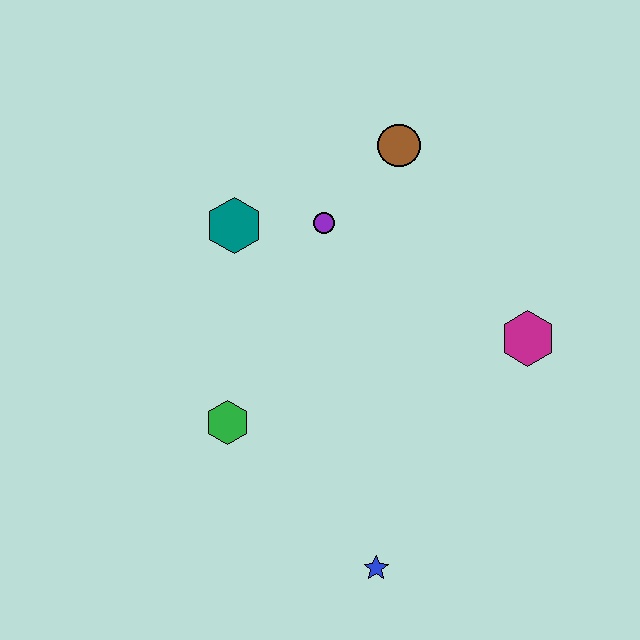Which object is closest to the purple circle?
The teal hexagon is closest to the purple circle.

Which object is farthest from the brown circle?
The blue star is farthest from the brown circle.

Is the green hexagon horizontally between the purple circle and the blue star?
No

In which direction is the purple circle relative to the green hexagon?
The purple circle is above the green hexagon.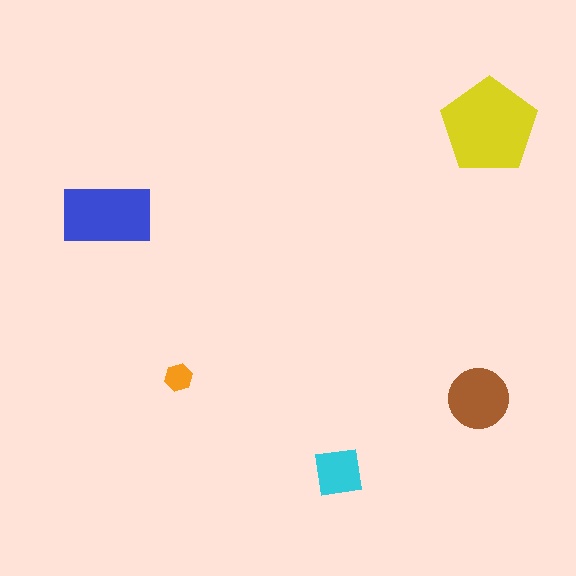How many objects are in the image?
There are 5 objects in the image.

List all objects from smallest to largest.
The orange hexagon, the cyan square, the brown circle, the blue rectangle, the yellow pentagon.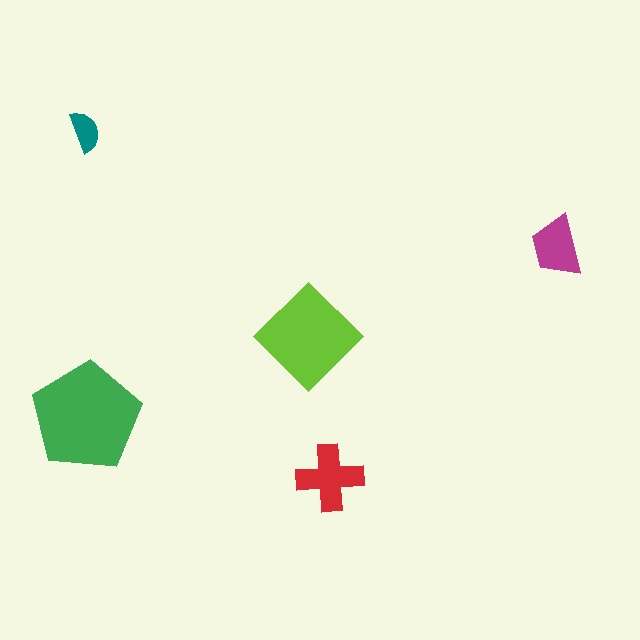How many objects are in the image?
There are 5 objects in the image.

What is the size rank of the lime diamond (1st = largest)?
2nd.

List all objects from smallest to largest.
The teal semicircle, the magenta trapezoid, the red cross, the lime diamond, the green pentagon.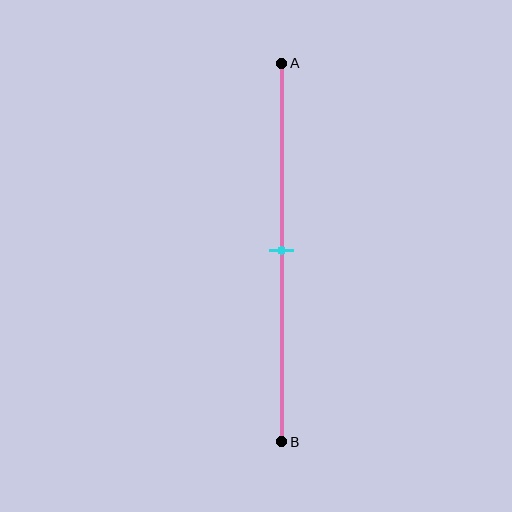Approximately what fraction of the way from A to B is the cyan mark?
The cyan mark is approximately 50% of the way from A to B.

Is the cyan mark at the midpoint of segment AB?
Yes, the mark is approximately at the midpoint.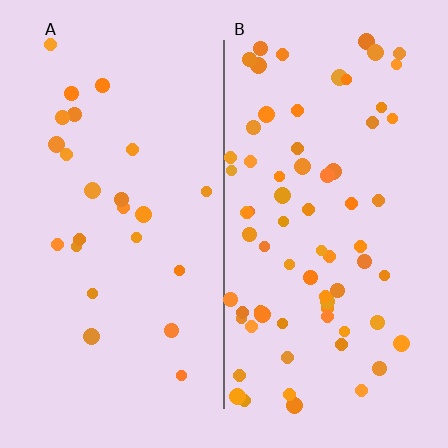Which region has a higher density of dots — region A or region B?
B (the right).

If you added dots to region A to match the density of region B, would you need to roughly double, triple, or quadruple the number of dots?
Approximately triple.